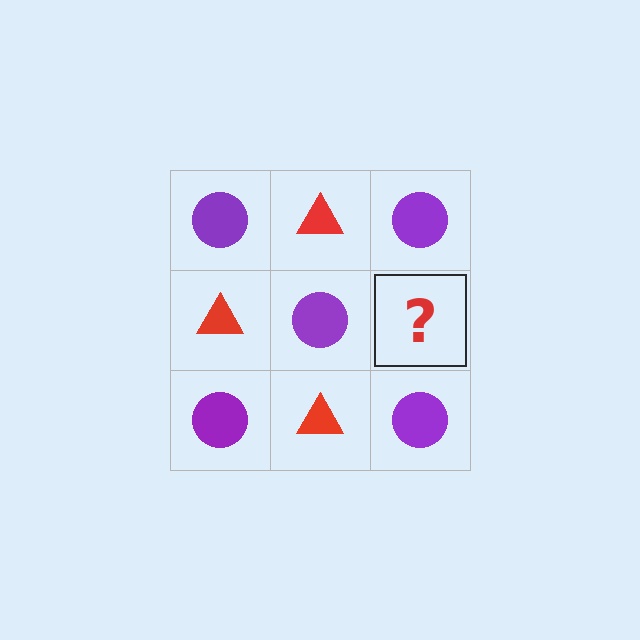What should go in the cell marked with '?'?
The missing cell should contain a red triangle.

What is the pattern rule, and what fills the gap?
The rule is that it alternates purple circle and red triangle in a checkerboard pattern. The gap should be filled with a red triangle.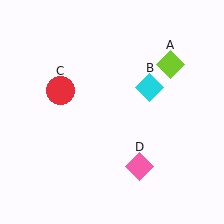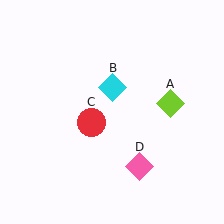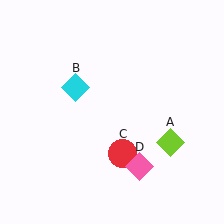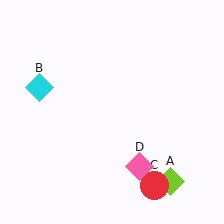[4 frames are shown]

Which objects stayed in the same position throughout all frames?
Pink diamond (object D) remained stationary.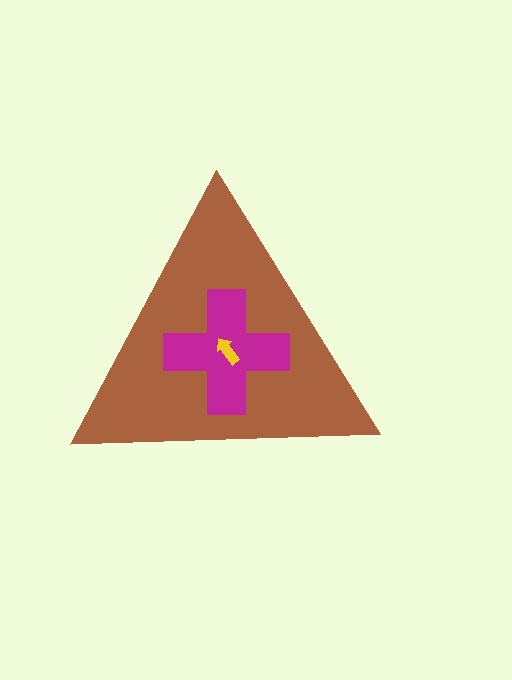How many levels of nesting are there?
3.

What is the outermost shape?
The brown triangle.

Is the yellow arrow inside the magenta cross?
Yes.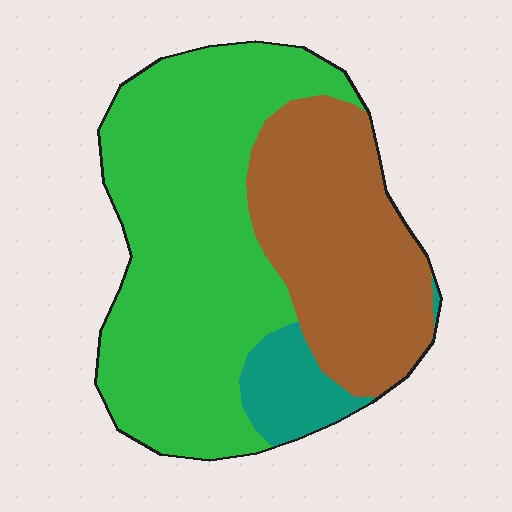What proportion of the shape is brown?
Brown takes up about one third (1/3) of the shape.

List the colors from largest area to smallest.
From largest to smallest: green, brown, teal.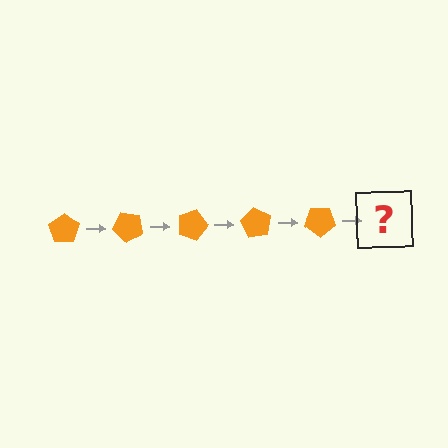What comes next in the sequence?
The next element should be an orange pentagon rotated 225 degrees.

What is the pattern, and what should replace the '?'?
The pattern is that the pentagon rotates 45 degrees each step. The '?' should be an orange pentagon rotated 225 degrees.